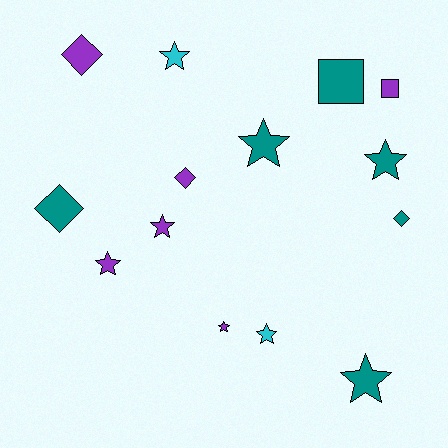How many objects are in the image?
There are 14 objects.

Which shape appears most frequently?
Star, with 8 objects.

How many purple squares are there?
There is 1 purple square.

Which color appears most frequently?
Teal, with 6 objects.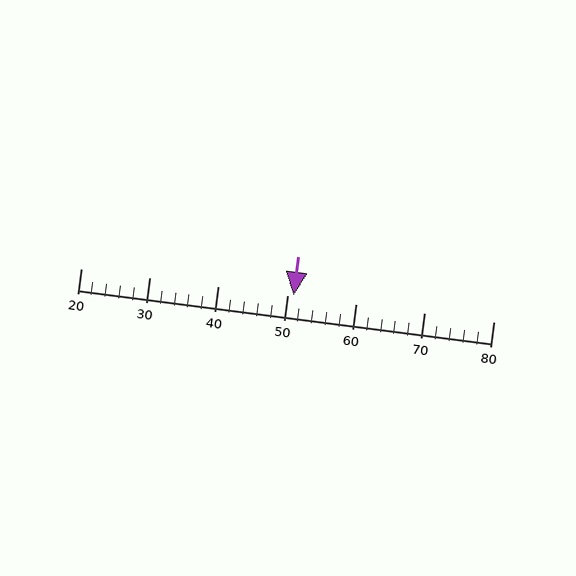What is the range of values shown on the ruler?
The ruler shows values from 20 to 80.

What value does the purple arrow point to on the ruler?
The purple arrow points to approximately 51.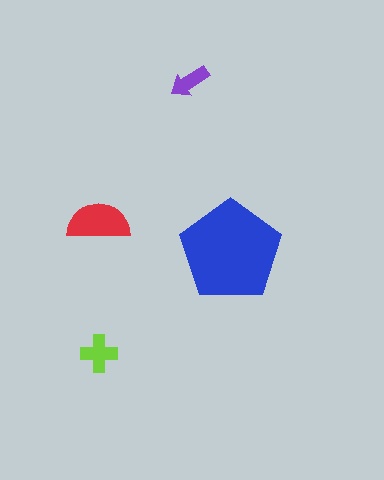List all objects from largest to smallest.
The blue pentagon, the red semicircle, the lime cross, the purple arrow.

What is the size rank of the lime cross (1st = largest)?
3rd.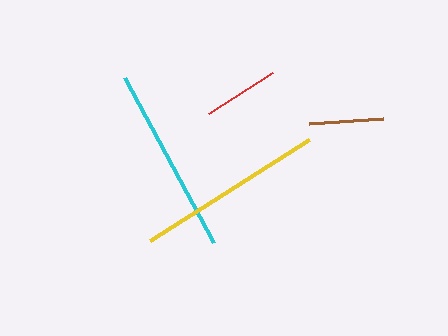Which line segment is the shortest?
The brown line is the shortest at approximately 75 pixels.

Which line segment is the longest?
The yellow line is the longest at approximately 189 pixels.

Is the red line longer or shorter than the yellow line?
The yellow line is longer than the red line.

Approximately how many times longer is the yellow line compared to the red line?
The yellow line is approximately 2.5 times the length of the red line.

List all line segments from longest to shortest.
From longest to shortest: yellow, cyan, red, brown.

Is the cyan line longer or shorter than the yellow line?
The yellow line is longer than the cyan line.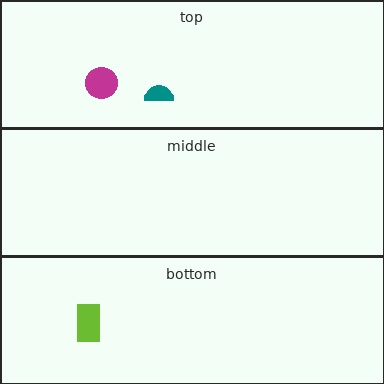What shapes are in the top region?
The teal semicircle, the magenta circle.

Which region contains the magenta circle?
The top region.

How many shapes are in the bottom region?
1.